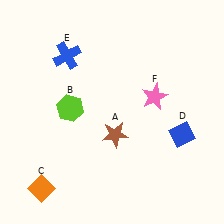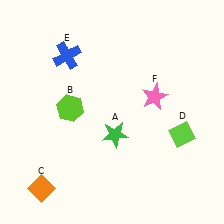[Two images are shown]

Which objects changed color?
A changed from brown to green. D changed from blue to lime.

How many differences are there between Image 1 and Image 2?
There are 2 differences between the two images.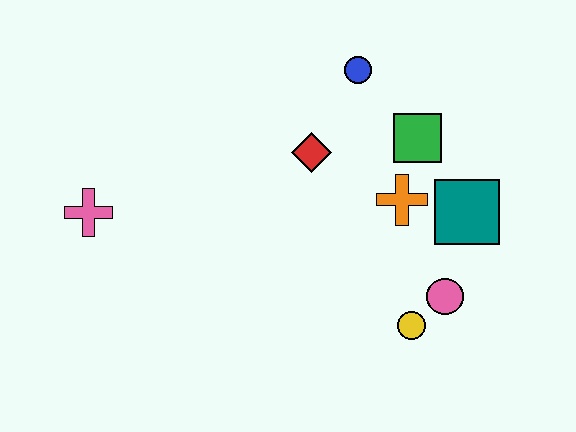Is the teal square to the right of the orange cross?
Yes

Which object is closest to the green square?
The orange cross is closest to the green square.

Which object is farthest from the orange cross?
The pink cross is farthest from the orange cross.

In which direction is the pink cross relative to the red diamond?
The pink cross is to the left of the red diamond.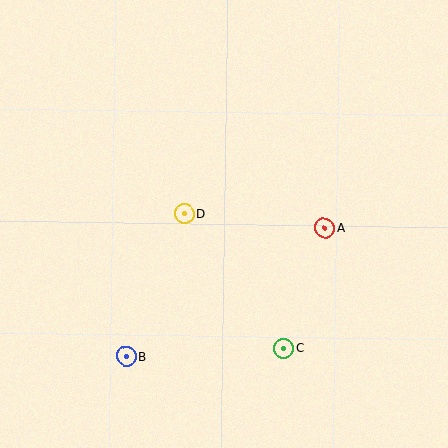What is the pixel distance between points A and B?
The distance between A and B is 237 pixels.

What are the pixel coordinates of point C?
Point C is at (284, 348).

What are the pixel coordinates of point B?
Point B is at (126, 356).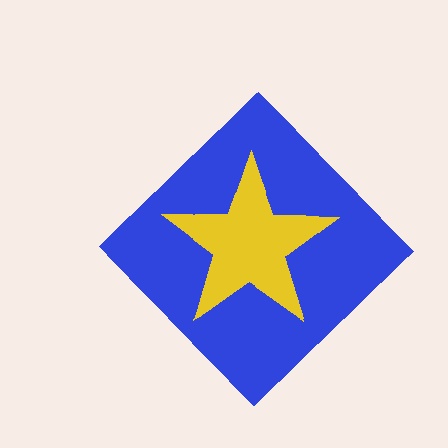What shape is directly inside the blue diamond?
The yellow star.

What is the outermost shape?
The blue diamond.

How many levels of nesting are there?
2.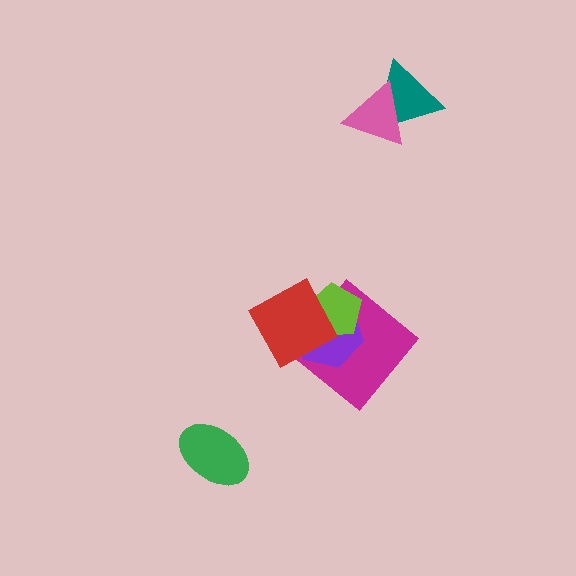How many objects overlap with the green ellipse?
0 objects overlap with the green ellipse.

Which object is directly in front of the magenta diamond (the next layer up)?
The purple hexagon is directly in front of the magenta diamond.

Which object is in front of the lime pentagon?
The red square is in front of the lime pentagon.